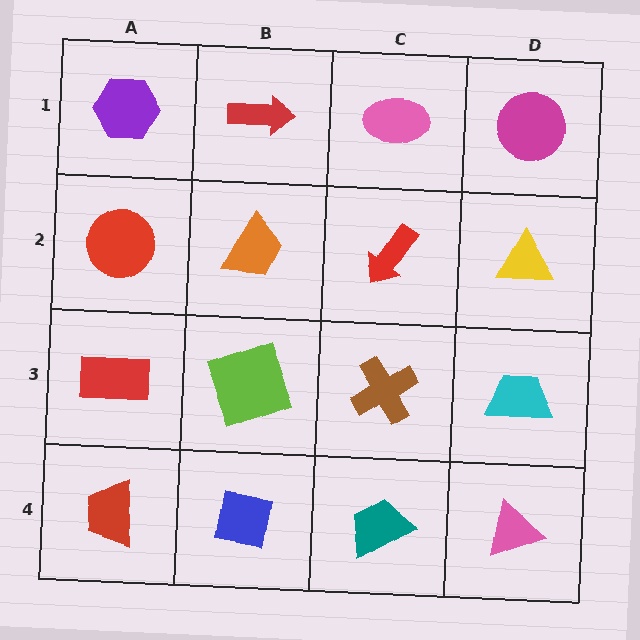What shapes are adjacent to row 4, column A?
A red rectangle (row 3, column A), a blue square (row 4, column B).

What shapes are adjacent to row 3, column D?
A yellow triangle (row 2, column D), a pink triangle (row 4, column D), a brown cross (row 3, column C).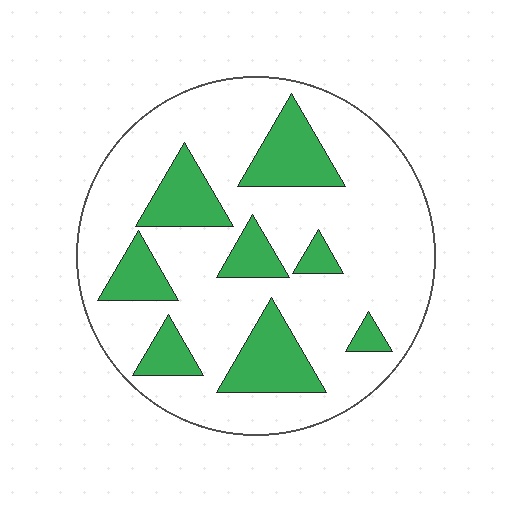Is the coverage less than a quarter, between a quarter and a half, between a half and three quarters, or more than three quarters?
Less than a quarter.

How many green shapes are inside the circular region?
8.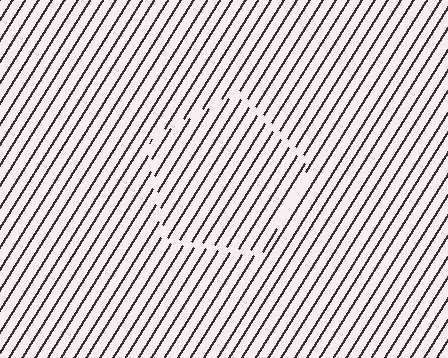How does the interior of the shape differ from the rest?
The interior of the shape contains the same grating, shifted by half a period — the contour is defined by the phase discontinuity where line-ends from the inner and outer gratings abut.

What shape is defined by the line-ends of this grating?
An illusory pentagon. The interior of the shape contains the same grating, shifted by half a period — the contour is defined by the phase discontinuity where line-ends from the inner and outer gratings abut.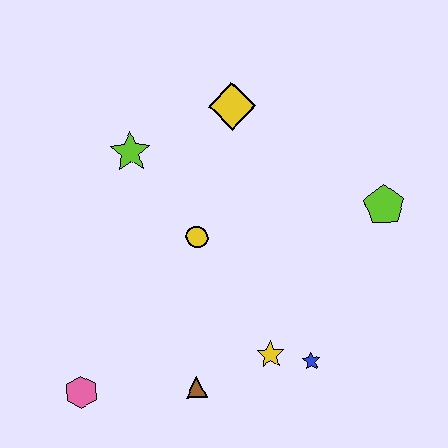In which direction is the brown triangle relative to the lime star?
The brown triangle is below the lime star.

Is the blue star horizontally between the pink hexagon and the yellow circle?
No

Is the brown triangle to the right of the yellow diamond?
No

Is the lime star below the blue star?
No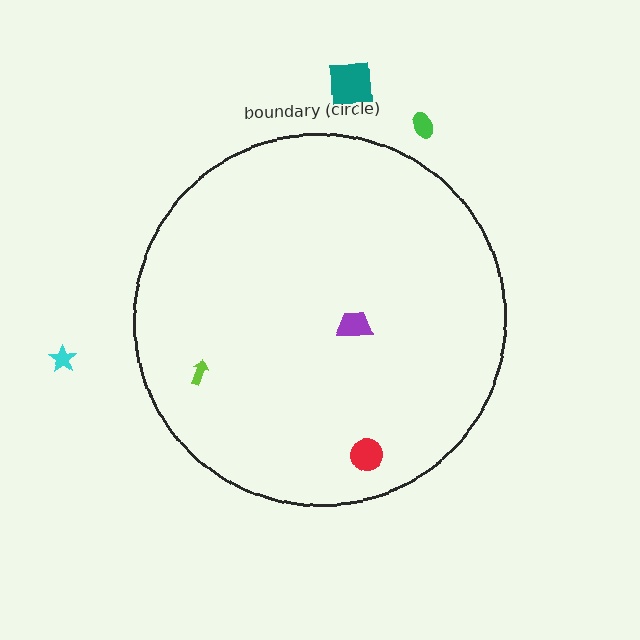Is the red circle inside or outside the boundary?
Inside.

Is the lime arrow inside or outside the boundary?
Inside.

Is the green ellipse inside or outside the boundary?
Outside.